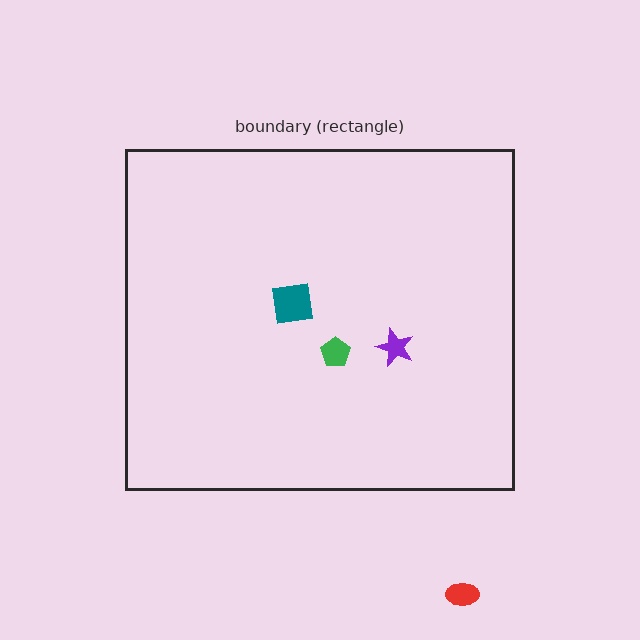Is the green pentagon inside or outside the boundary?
Inside.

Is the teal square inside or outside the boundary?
Inside.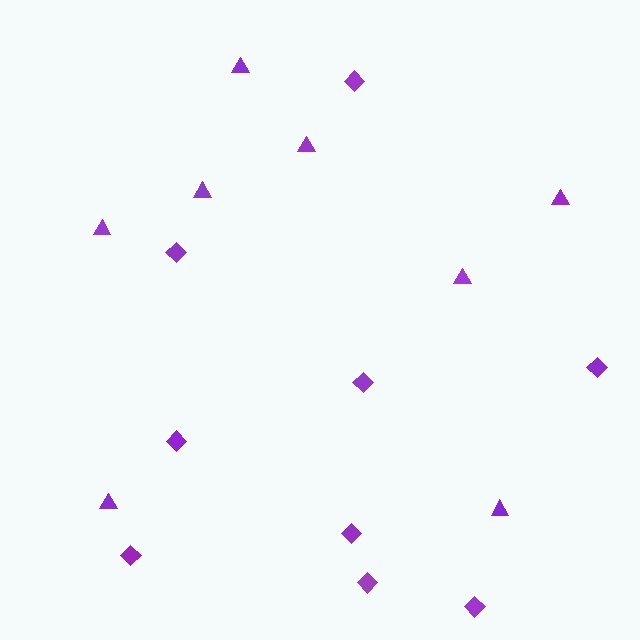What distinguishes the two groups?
There are 2 groups: one group of diamonds (9) and one group of triangles (8).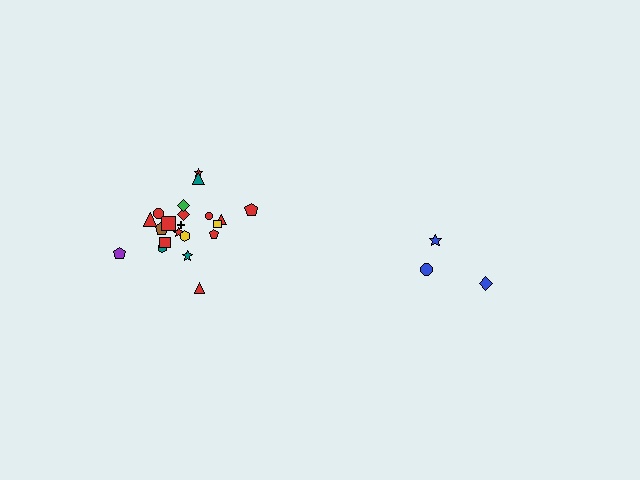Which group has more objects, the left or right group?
The left group.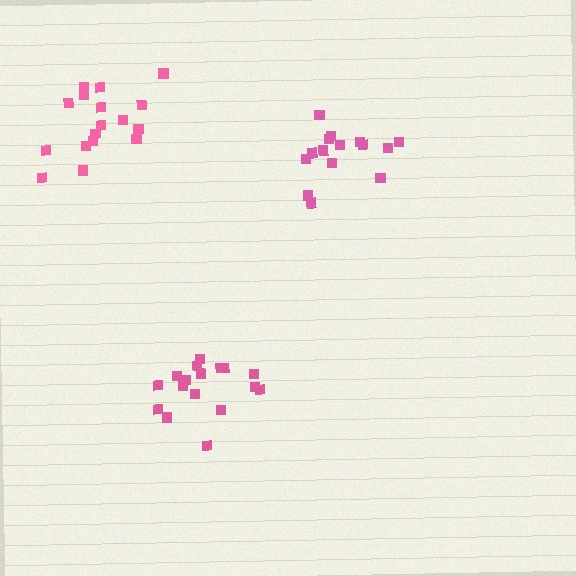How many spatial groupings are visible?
There are 3 spatial groupings.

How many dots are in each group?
Group 1: 15 dots, Group 2: 17 dots, Group 3: 17 dots (49 total).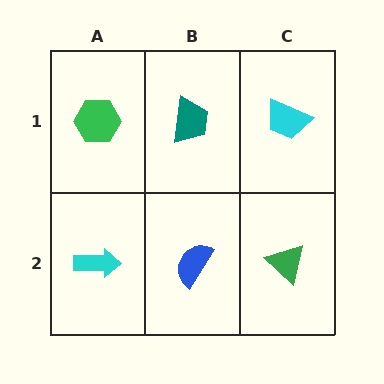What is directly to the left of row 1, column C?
A teal trapezoid.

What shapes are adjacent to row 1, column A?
A cyan arrow (row 2, column A), a teal trapezoid (row 1, column B).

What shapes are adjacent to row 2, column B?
A teal trapezoid (row 1, column B), a cyan arrow (row 2, column A), a green triangle (row 2, column C).